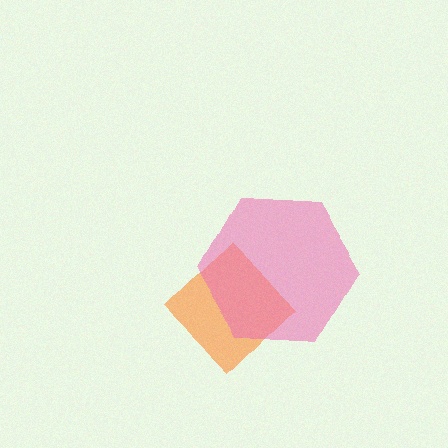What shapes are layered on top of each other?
The layered shapes are: an orange diamond, a pink hexagon.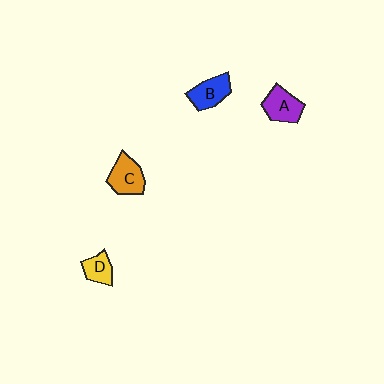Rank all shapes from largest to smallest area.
From largest to smallest: C (orange), A (purple), B (blue), D (yellow).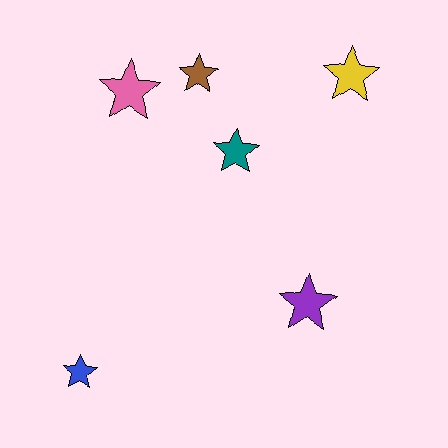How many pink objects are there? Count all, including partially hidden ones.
There is 1 pink object.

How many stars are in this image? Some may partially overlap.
There are 6 stars.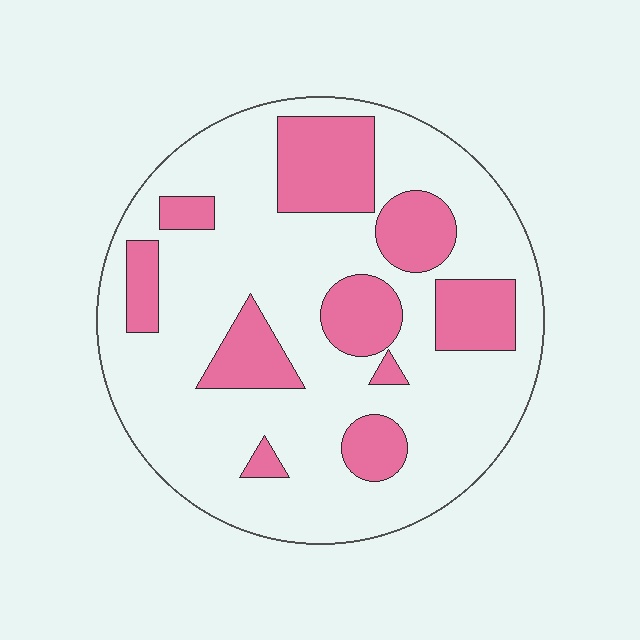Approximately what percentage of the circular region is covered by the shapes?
Approximately 25%.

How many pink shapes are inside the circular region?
10.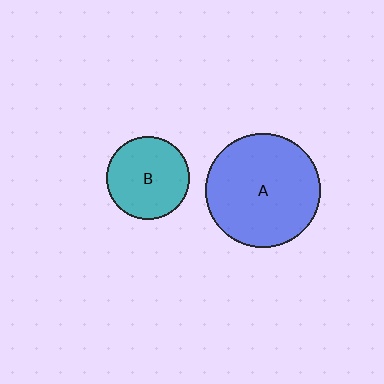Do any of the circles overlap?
No, none of the circles overlap.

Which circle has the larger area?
Circle A (blue).